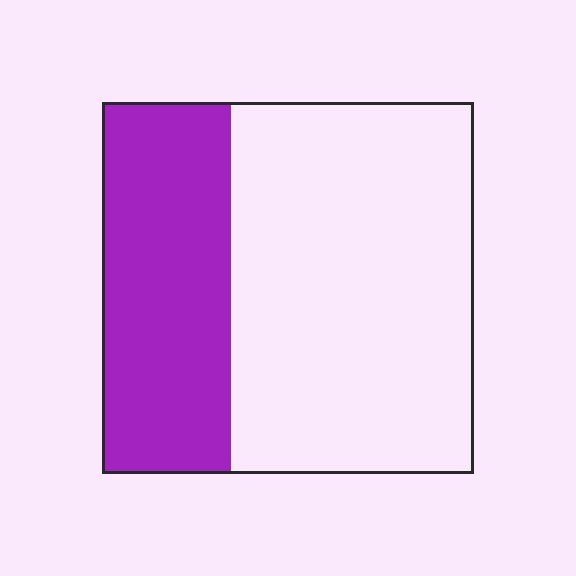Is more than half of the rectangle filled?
No.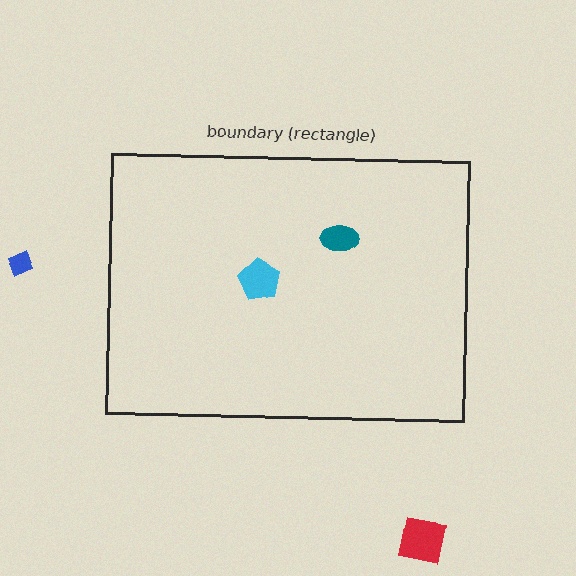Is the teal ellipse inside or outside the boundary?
Inside.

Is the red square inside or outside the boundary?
Outside.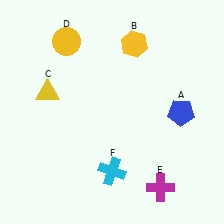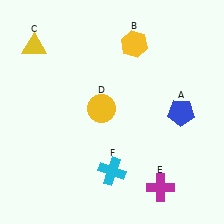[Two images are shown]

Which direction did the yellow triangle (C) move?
The yellow triangle (C) moved up.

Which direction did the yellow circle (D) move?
The yellow circle (D) moved down.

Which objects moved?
The objects that moved are: the yellow triangle (C), the yellow circle (D).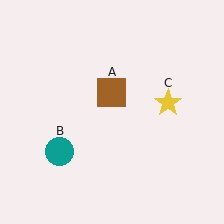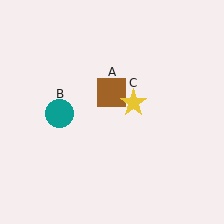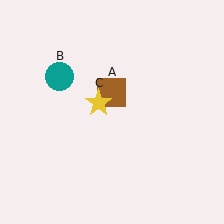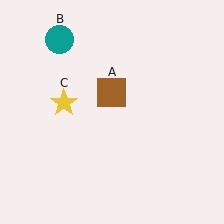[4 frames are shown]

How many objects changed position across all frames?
2 objects changed position: teal circle (object B), yellow star (object C).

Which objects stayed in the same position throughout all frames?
Brown square (object A) remained stationary.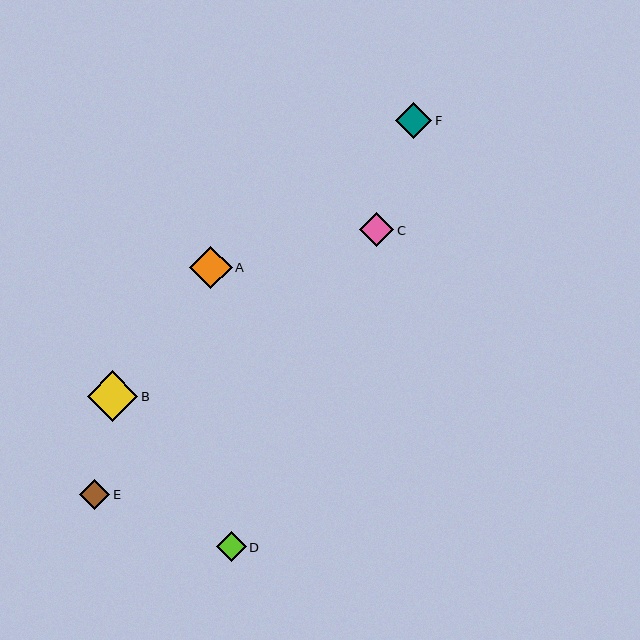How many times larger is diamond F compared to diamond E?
Diamond F is approximately 1.2 times the size of diamond E.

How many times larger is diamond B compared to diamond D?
Diamond B is approximately 1.7 times the size of diamond D.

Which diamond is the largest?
Diamond B is the largest with a size of approximately 50 pixels.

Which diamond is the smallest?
Diamond D is the smallest with a size of approximately 30 pixels.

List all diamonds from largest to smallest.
From largest to smallest: B, A, F, C, E, D.